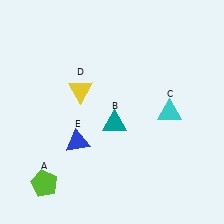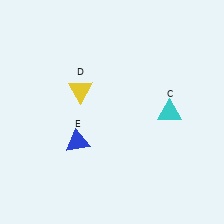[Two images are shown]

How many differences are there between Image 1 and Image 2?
There are 2 differences between the two images.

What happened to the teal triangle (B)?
The teal triangle (B) was removed in Image 2. It was in the bottom-right area of Image 1.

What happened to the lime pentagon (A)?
The lime pentagon (A) was removed in Image 2. It was in the bottom-left area of Image 1.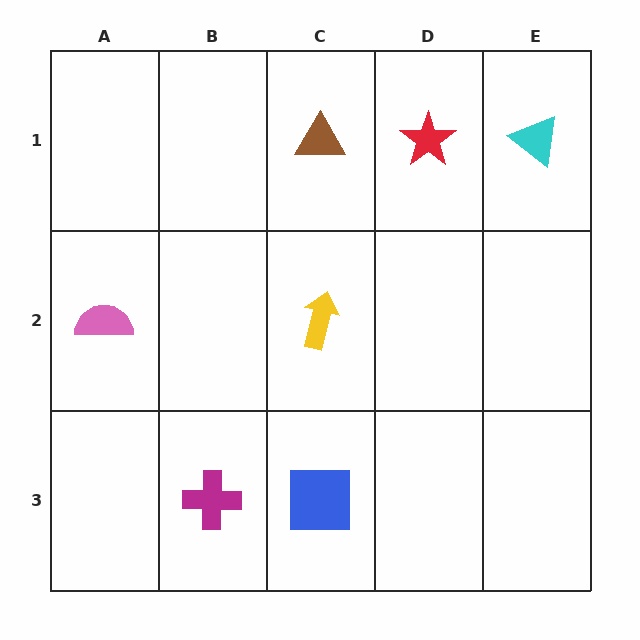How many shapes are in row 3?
2 shapes.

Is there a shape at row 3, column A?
No, that cell is empty.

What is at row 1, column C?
A brown triangle.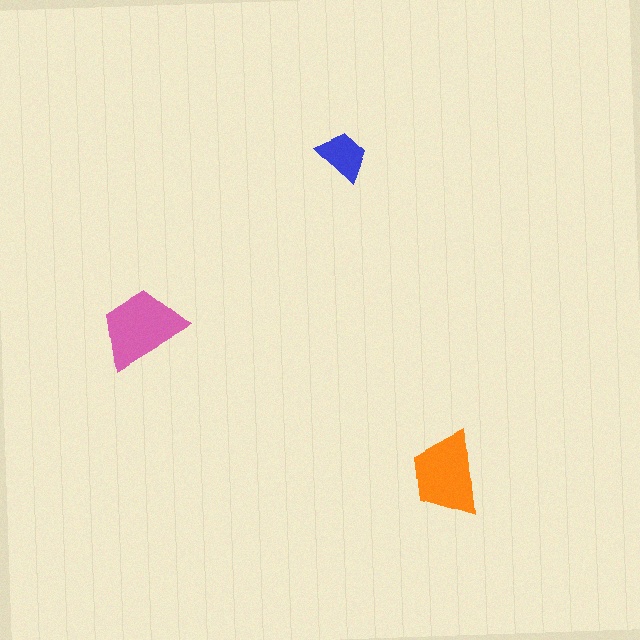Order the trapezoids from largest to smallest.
the pink one, the orange one, the blue one.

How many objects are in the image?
There are 3 objects in the image.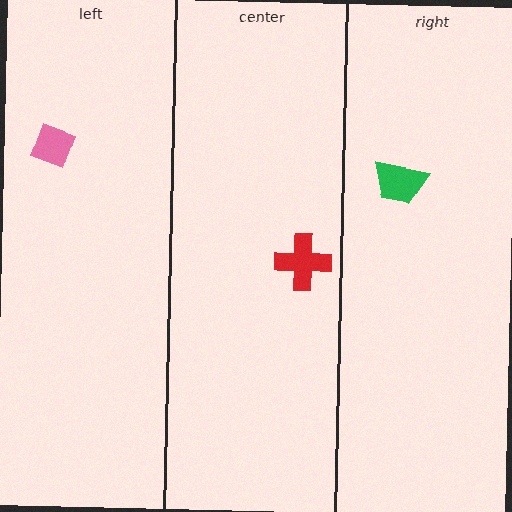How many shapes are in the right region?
1.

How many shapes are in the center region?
1.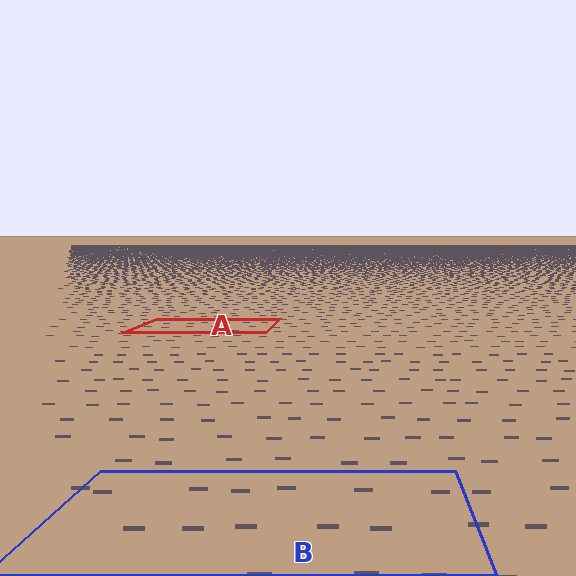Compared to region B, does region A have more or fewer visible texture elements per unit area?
Region A has more texture elements per unit area — they are packed more densely because it is farther away.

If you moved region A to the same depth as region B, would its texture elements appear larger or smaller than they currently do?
They would appear larger. At a closer depth, the same texture elements are projected at a bigger on-screen size.